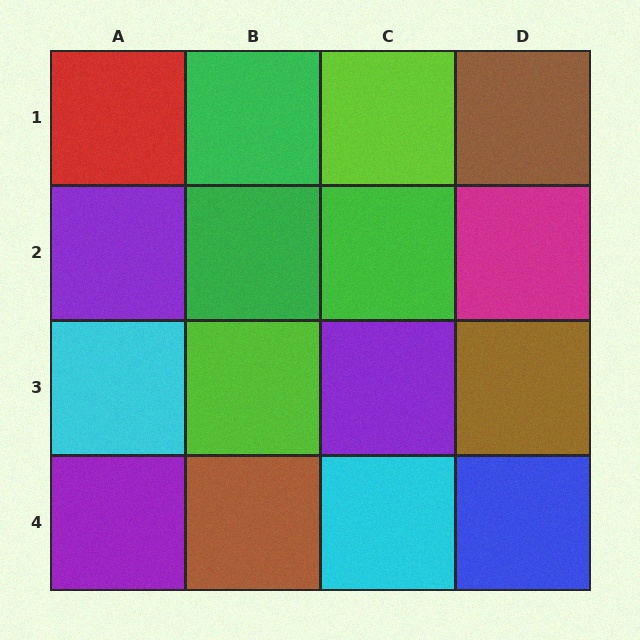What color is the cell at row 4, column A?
Purple.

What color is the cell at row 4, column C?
Cyan.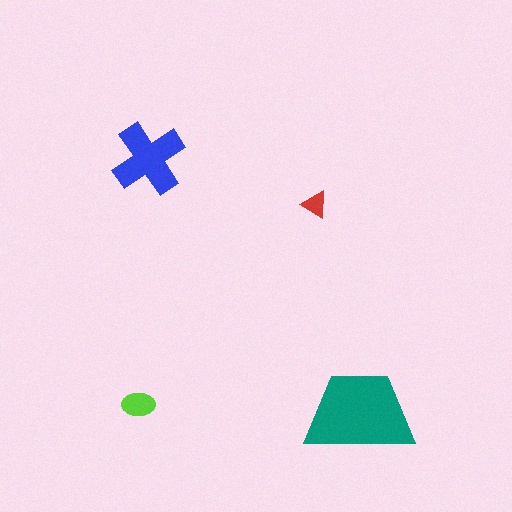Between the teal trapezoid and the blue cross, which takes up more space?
The teal trapezoid.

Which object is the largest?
The teal trapezoid.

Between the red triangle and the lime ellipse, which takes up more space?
The lime ellipse.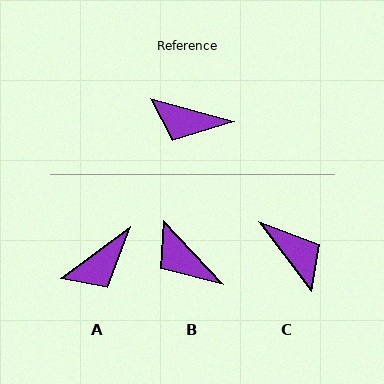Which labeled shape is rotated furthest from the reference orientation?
C, about 142 degrees away.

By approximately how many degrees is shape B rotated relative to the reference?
Approximately 31 degrees clockwise.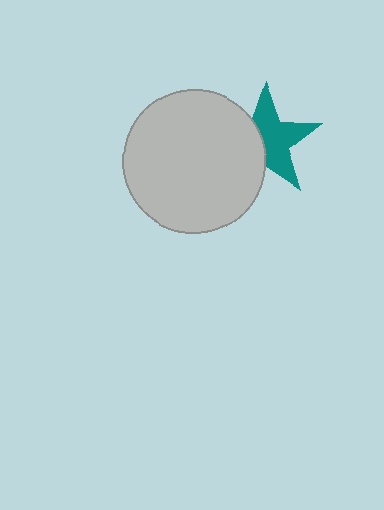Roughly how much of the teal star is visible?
About half of it is visible (roughly 59%).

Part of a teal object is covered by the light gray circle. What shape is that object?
It is a star.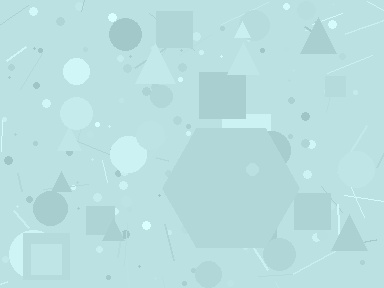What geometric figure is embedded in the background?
A hexagon is embedded in the background.